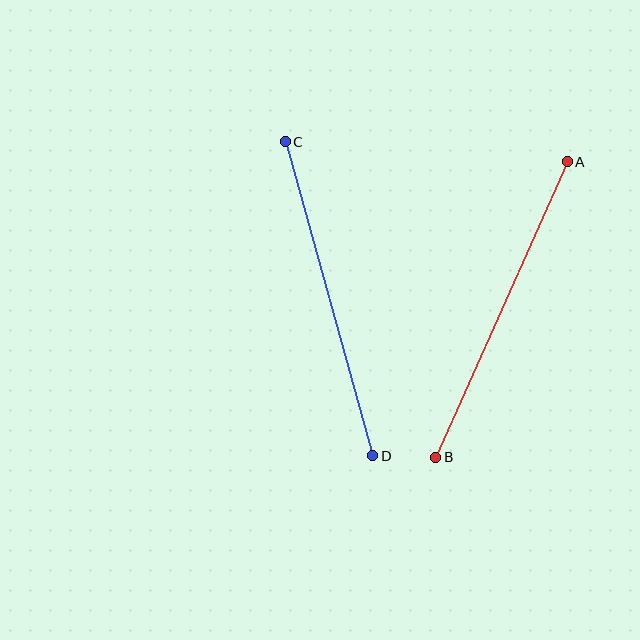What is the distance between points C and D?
The distance is approximately 326 pixels.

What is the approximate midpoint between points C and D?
The midpoint is at approximately (329, 299) pixels.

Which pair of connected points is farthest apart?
Points C and D are farthest apart.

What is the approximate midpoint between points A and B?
The midpoint is at approximately (502, 309) pixels.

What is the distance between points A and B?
The distance is approximately 324 pixels.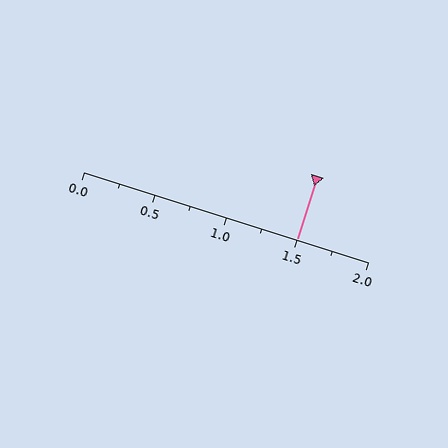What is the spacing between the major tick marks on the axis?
The major ticks are spaced 0.5 apart.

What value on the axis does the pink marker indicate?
The marker indicates approximately 1.5.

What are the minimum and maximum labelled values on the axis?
The axis runs from 0.0 to 2.0.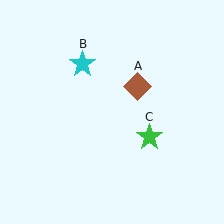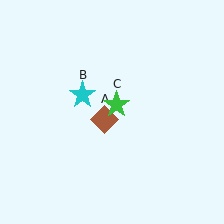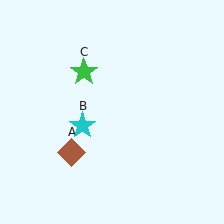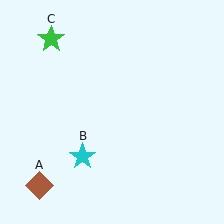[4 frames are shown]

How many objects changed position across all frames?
3 objects changed position: brown diamond (object A), cyan star (object B), green star (object C).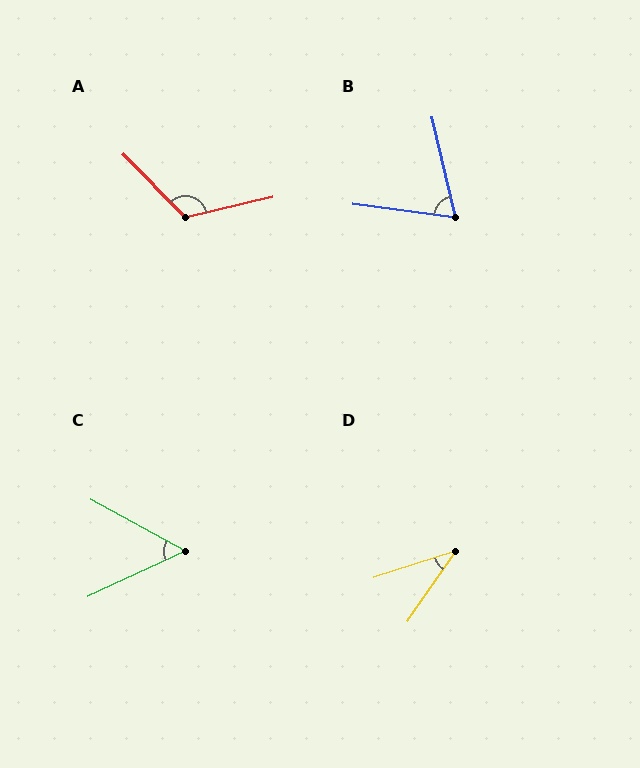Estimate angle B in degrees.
Approximately 69 degrees.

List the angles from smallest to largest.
D (37°), C (53°), B (69°), A (121°).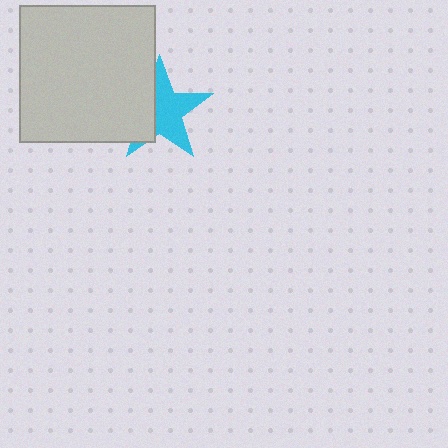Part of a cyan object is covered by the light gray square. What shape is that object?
It is a star.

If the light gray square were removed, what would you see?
You would see the complete cyan star.